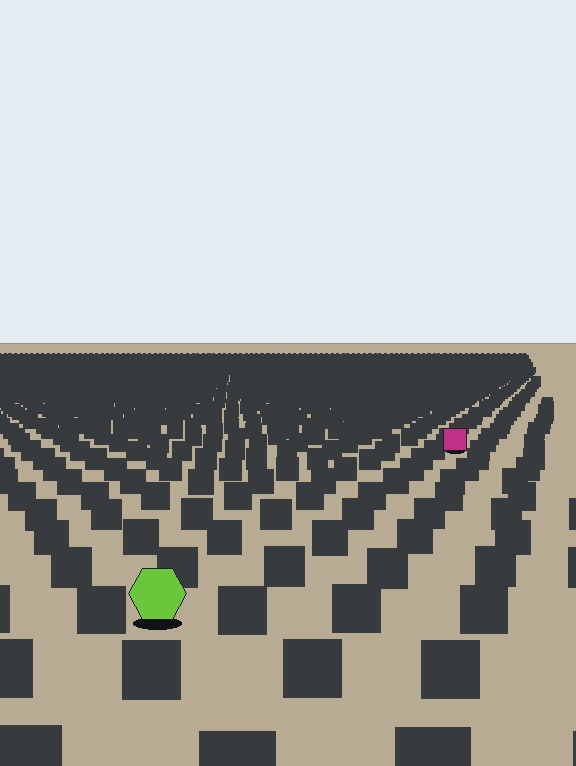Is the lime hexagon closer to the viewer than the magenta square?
Yes. The lime hexagon is closer — you can tell from the texture gradient: the ground texture is coarser near it.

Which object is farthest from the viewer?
The magenta square is farthest from the viewer. It appears smaller and the ground texture around it is denser.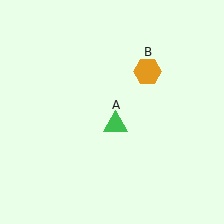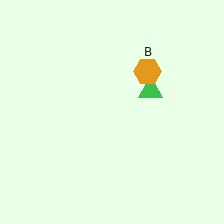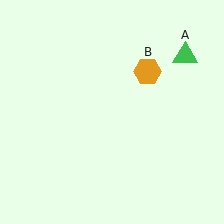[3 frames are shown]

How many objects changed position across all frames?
1 object changed position: green triangle (object A).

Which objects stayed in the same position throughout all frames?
Orange hexagon (object B) remained stationary.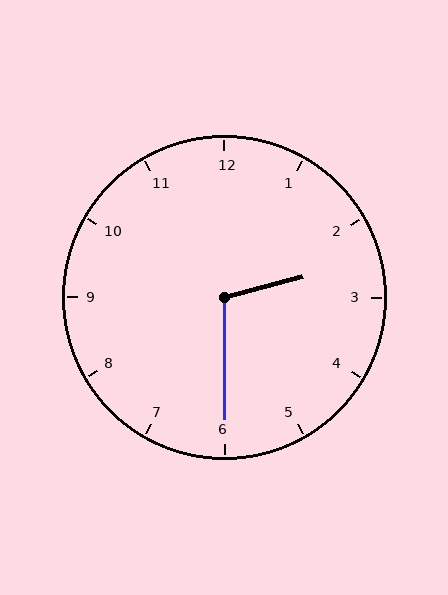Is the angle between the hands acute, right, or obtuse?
It is obtuse.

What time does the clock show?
2:30.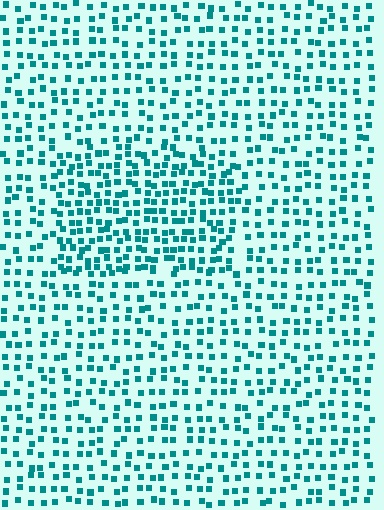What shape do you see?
I see a rectangle.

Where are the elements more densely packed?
The elements are more densely packed inside the rectangle boundary.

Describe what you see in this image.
The image contains small teal elements arranged at two different densities. A rectangle-shaped region is visible where the elements are more densely packed than the surrounding area.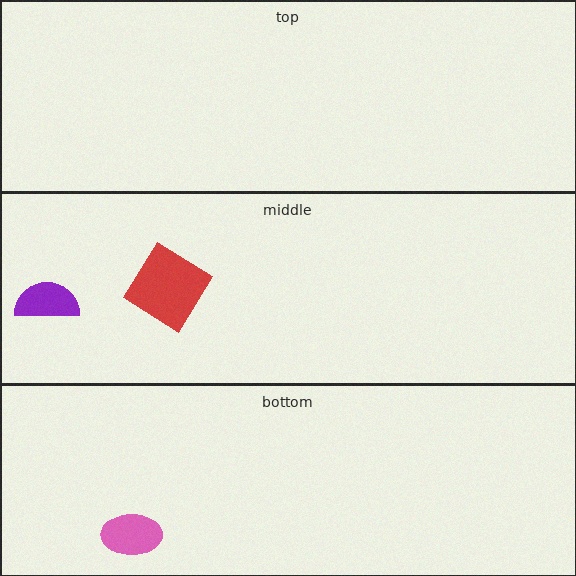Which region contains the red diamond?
The middle region.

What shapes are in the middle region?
The purple semicircle, the red diamond.